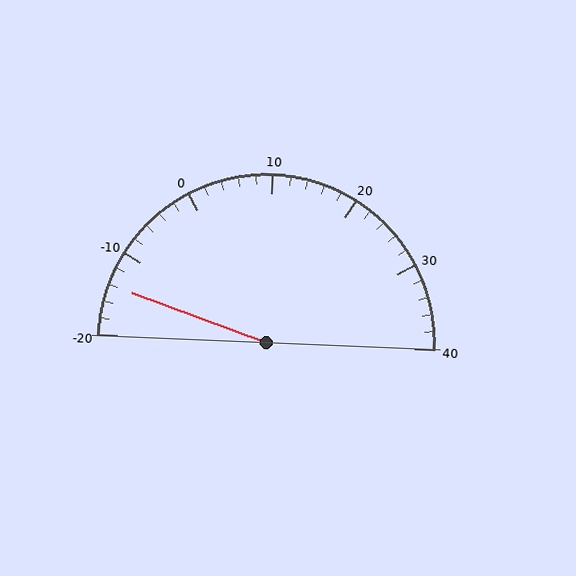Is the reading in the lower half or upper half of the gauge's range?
The reading is in the lower half of the range (-20 to 40).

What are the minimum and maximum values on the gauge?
The gauge ranges from -20 to 40.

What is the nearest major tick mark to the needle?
The nearest major tick mark is -10.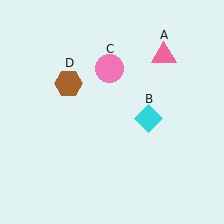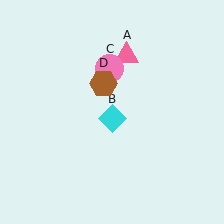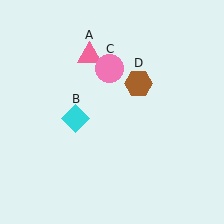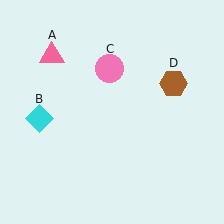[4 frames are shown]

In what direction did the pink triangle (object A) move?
The pink triangle (object A) moved left.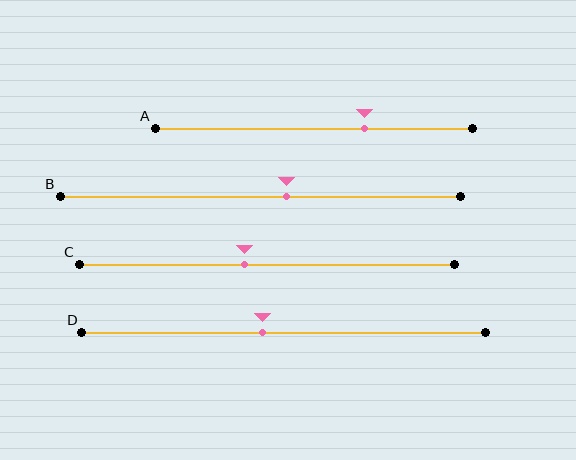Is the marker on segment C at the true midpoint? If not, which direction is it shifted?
No, the marker on segment C is shifted to the left by about 6% of the segment length.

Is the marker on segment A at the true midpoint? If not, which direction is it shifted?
No, the marker on segment A is shifted to the right by about 16% of the segment length.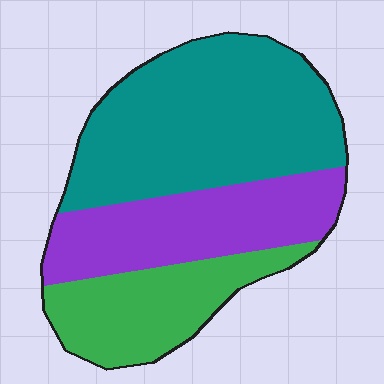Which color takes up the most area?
Teal, at roughly 50%.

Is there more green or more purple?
Purple.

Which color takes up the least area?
Green, at roughly 25%.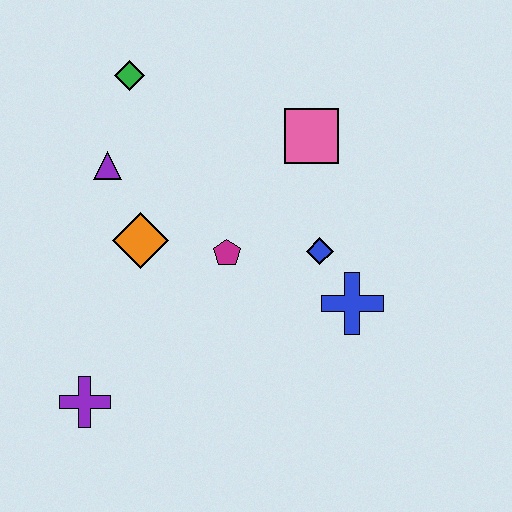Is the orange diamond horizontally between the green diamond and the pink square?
Yes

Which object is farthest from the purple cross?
The pink square is farthest from the purple cross.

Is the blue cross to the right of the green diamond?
Yes